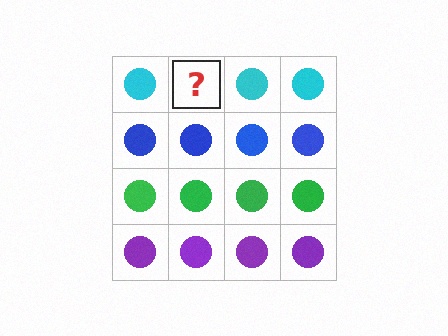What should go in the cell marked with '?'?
The missing cell should contain a cyan circle.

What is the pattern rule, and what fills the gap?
The rule is that each row has a consistent color. The gap should be filled with a cyan circle.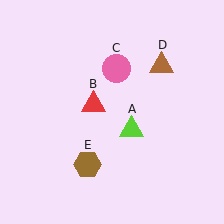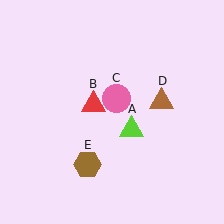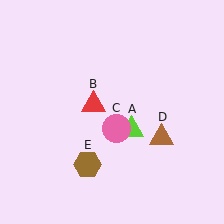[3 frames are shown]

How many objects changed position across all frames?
2 objects changed position: pink circle (object C), brown triangle (object D).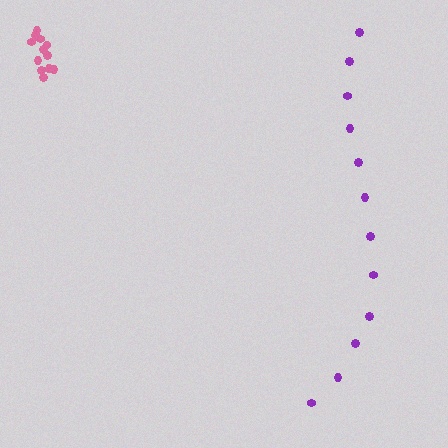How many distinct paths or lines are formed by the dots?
There are 2 distinct paths.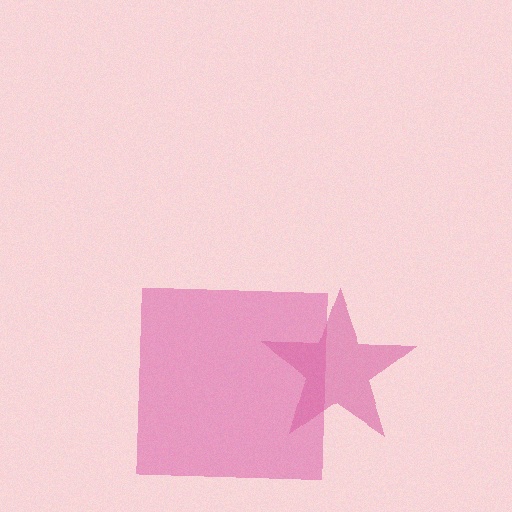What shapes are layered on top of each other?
The layered shapes are: a magenta square, a pink star.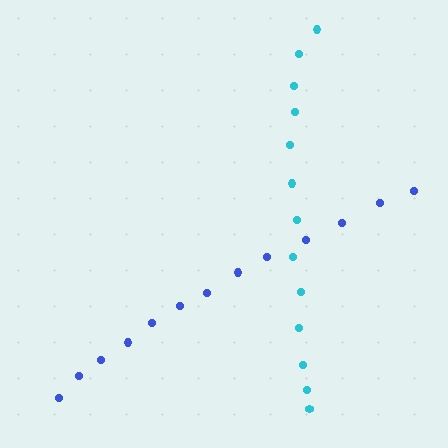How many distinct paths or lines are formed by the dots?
There are 2 distinct paths.